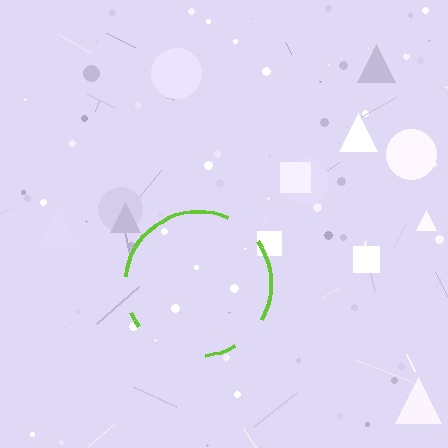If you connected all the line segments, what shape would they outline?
They would outline a circle.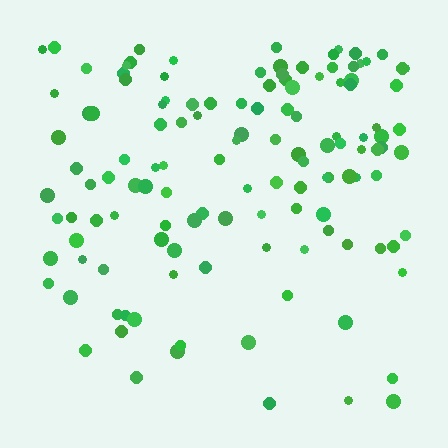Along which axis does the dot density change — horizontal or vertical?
Vertical.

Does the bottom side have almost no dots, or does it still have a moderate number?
Still a moderate number, just noticeably fewer than the top.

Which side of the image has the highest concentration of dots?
The top.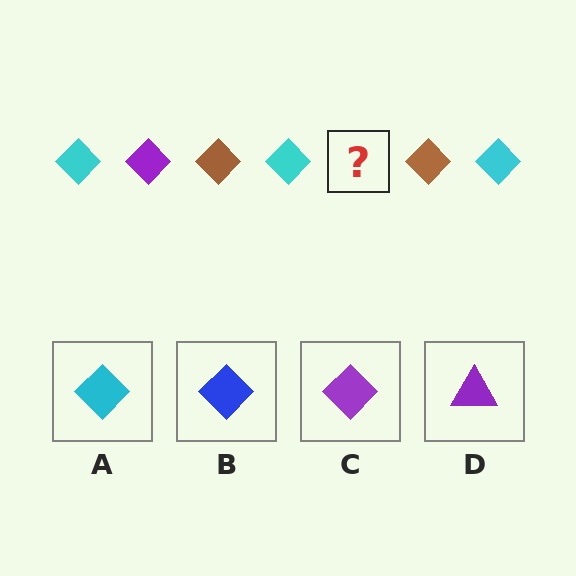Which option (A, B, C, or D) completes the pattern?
C.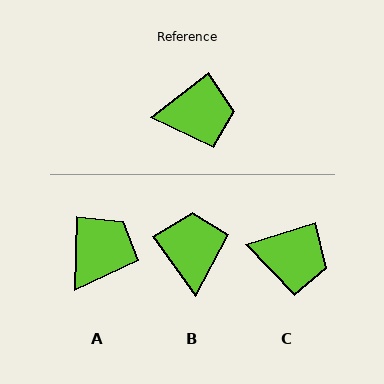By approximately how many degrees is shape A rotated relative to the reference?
Approximately 51 degrees counter-clockwise.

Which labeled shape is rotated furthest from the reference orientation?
B, about 88 degrees away.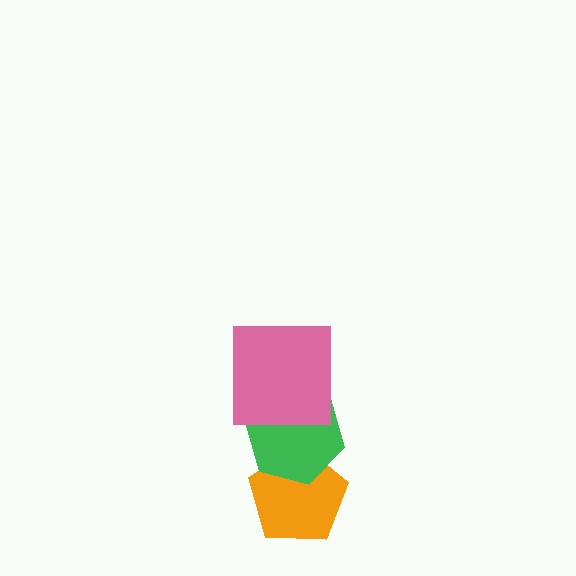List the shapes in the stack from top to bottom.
From top to bottom: the pink square, the green hexagon, the orange pentagon.